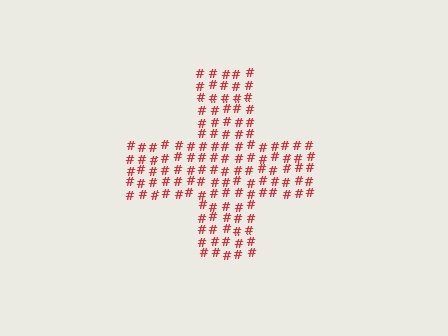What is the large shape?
The large shape is a cross.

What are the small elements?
The small elements are hash symbols.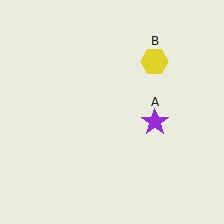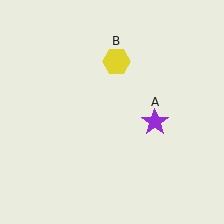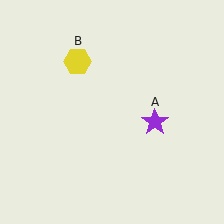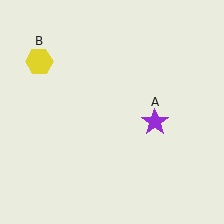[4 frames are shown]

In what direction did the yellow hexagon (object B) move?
The yellow hexagon (object B) moved left.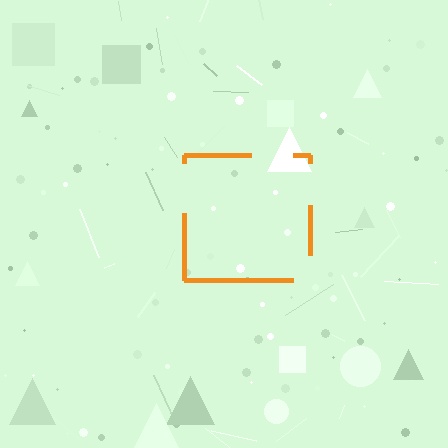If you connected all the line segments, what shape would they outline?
They would outline a square.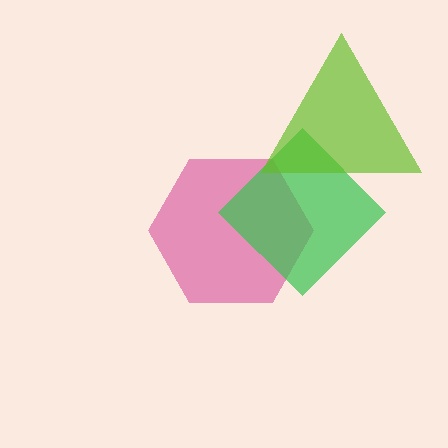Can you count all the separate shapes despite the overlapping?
Yes, there are 3 separate shapes.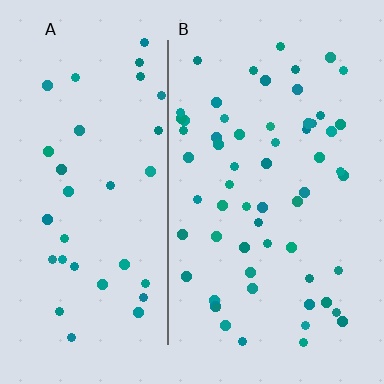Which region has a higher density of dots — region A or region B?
B (the right).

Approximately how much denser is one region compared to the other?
Approximately 1.7× — region B over region A.